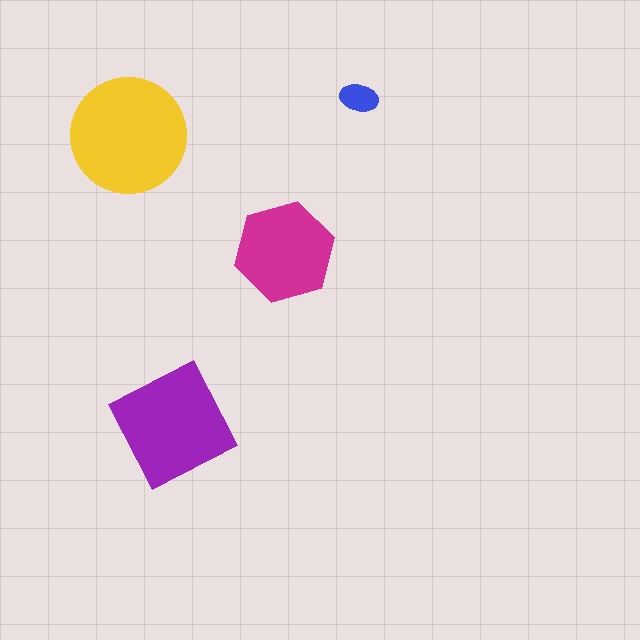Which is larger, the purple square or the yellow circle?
The yellow circle.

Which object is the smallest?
The blue ellipse.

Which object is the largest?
The yellow circle.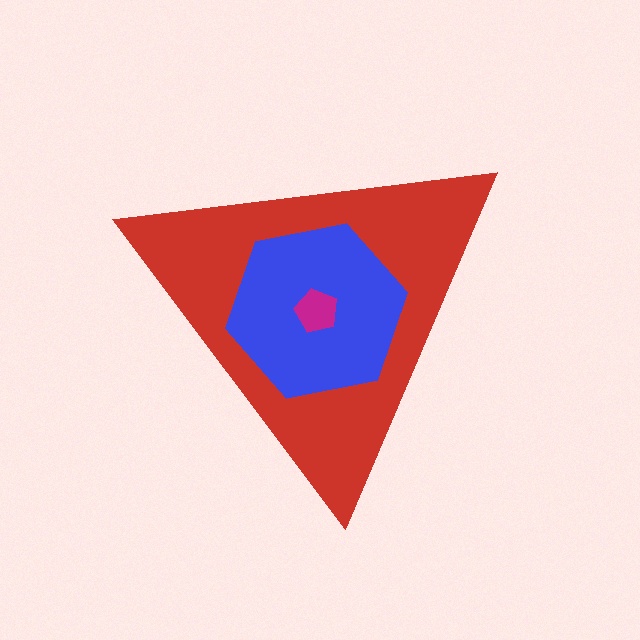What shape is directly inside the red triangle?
The blue hexagon.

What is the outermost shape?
The red triangle.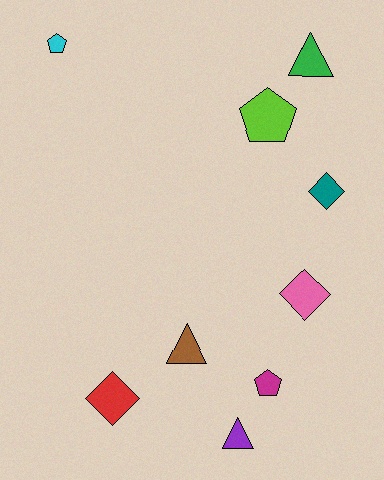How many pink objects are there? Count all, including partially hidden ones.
There is 1 pink object.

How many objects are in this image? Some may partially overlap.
There are 9 objects.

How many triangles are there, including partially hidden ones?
There are 3 triangles.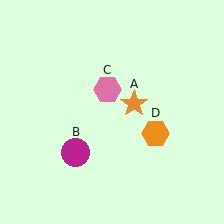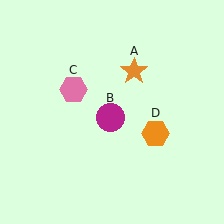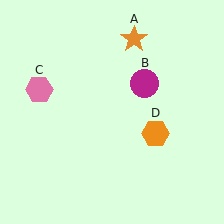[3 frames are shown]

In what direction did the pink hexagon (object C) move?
The pink hexagon (object C) moved left.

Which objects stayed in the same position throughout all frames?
Orange hexagon (object D) remained stationary.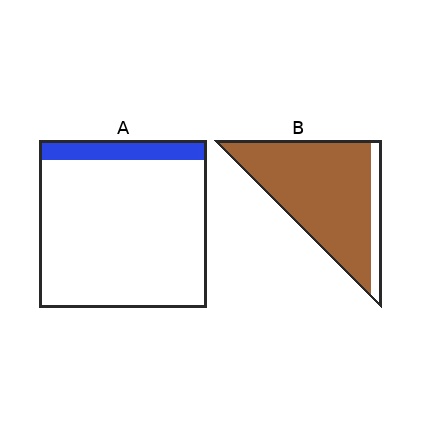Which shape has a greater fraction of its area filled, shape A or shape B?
Shape B.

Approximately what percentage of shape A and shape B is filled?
A is approximately 10% and B is approximately 85%.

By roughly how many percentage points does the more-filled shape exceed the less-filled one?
By roughly 75 percentage points (B over A).